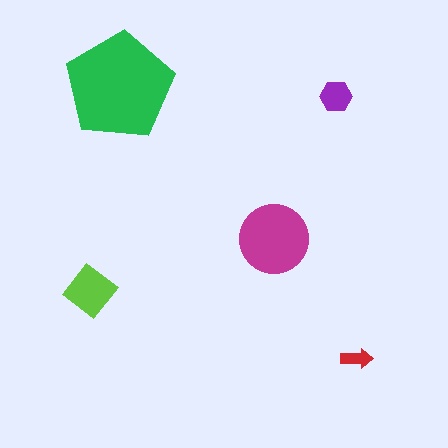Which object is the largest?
The green pentagon.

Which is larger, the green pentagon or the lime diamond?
The green pentagon.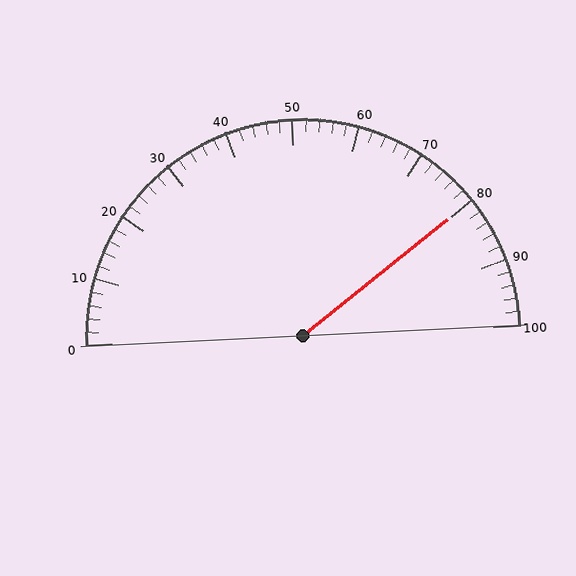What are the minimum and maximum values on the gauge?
The gauge ranges from 0 to 100.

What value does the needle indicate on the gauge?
The needle indicates approximately 80.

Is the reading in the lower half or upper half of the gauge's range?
The reading is in the upper half of the range (0 to 100).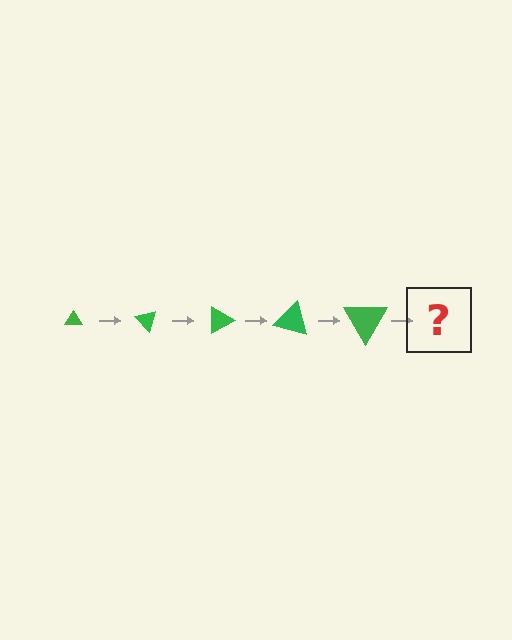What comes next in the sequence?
The next element should be a triangle, larger than the previous one and rotated 225 degrees from the start.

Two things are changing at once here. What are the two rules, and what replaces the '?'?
The two rules are that the triangle grows larger each step and it rotates 45 degrees each step. The '?' should be a triangle, larger than the previous one and rotated 225 degrees from the start.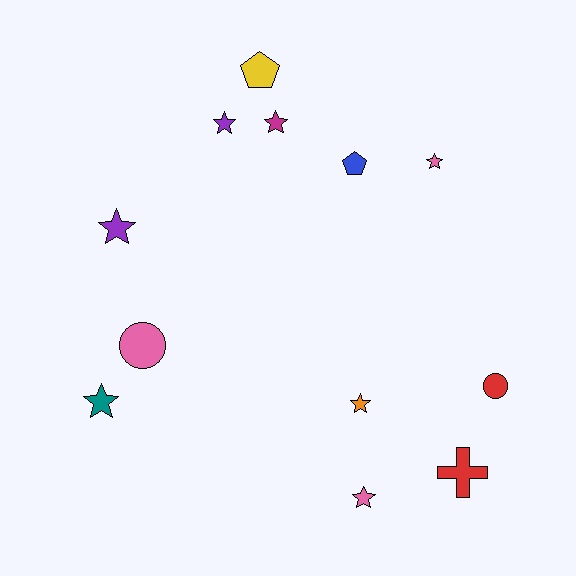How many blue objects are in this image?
There is 1 blue object.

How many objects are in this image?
There are 12 objects.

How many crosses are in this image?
There is 1 cross.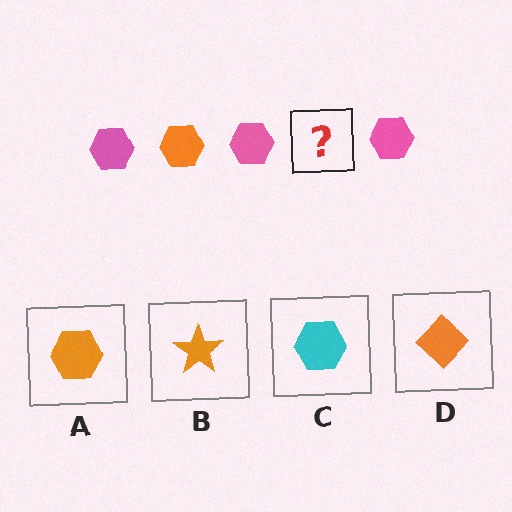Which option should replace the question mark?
Option A.